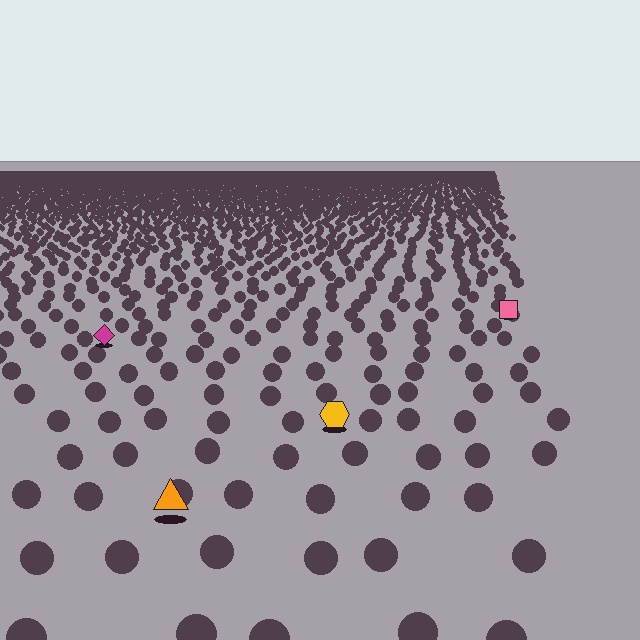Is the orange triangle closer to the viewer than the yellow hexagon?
Yes. The orange triangle is closer — you can tell from the texture gradient: the ground texture is coarser near it.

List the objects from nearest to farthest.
From nearest to farthest: the orange triangle, the yellow hexagon, the magenta diamond, the pink square.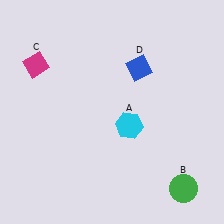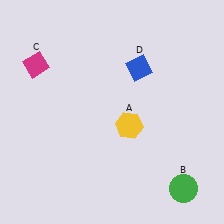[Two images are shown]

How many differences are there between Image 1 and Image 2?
There is 1 difference between the two images.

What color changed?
The hexagon (A) changed from cyan in Image 1 to yellow in Image 2.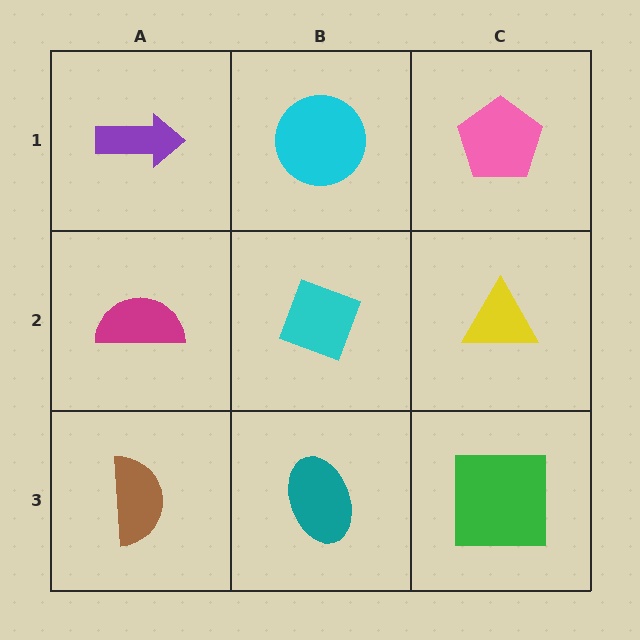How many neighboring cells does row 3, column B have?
3.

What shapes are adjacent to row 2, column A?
A purple arrow (row 1, column A), a brown semicircle (row 3, column A), a cyan diamond (row 2, column B).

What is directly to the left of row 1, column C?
A cyan circle.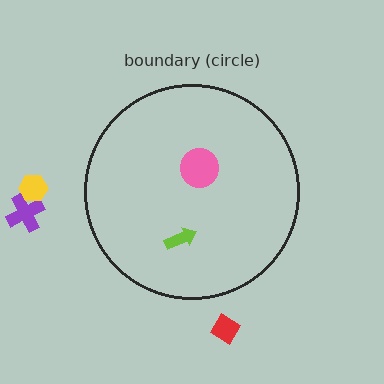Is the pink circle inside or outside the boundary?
Inside.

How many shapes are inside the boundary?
2 inside, 3 outside.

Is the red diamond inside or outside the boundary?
Outside.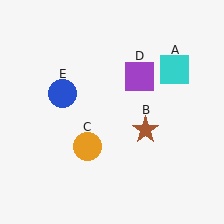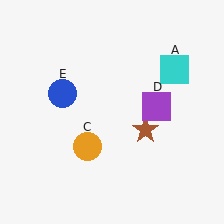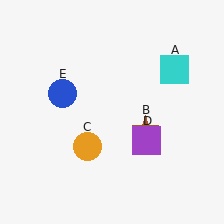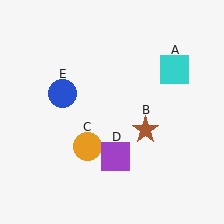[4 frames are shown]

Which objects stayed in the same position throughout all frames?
Cyan square (object A) and brown star (object B) and orange circle (object C) and blue circle (object E) remained stationary.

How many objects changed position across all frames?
1 object changed position: purple square (object D).